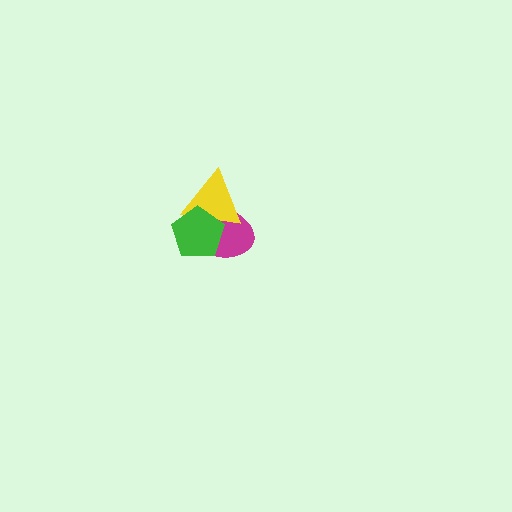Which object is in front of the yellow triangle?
The green pentagon is in front of the yellow triangle.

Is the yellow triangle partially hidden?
Yes, it is partially covered by another shape.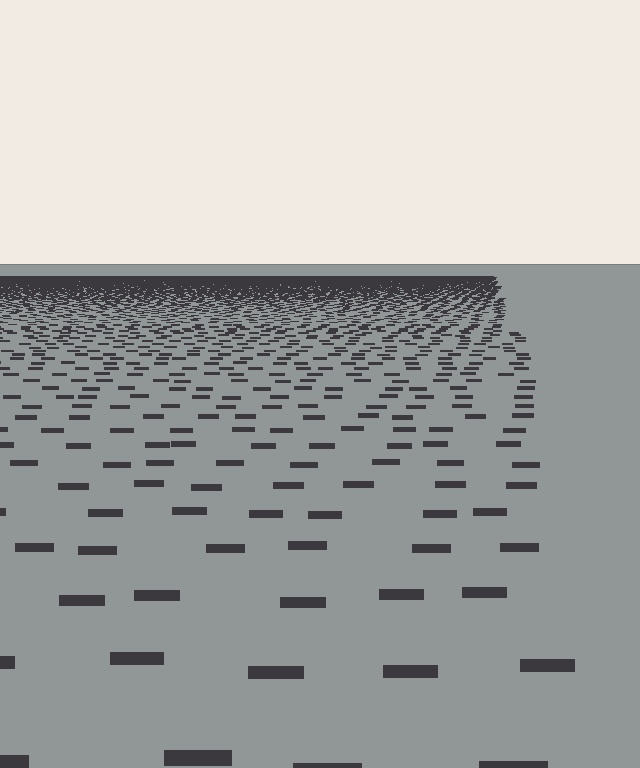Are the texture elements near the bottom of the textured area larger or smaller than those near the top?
Larger. Near the bottom, elements are closer to the viewer and appear at a bigger on-screen size.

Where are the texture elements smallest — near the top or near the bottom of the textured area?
Near the top.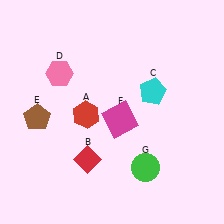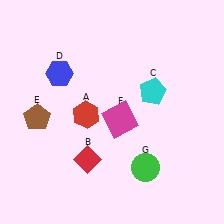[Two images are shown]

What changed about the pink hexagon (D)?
In Image 1, D is pink. In Image 2, it changed to blue.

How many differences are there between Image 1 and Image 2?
There is 1 difference between the two images.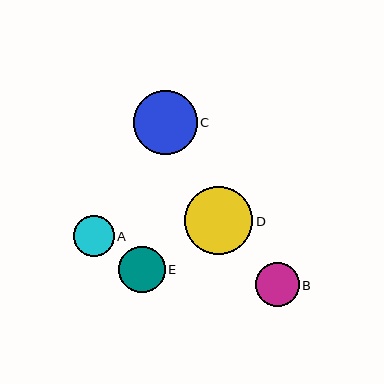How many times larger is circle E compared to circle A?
Circle E is approximately 1.1 times the size of circle A.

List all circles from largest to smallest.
From largest to smallest: D, C, E, B, A.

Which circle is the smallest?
Circle A is the smallest with a size of approximately 41 pixels.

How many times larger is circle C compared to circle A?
Circle C is approximately 1.5 times the size of circle A.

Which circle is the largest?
Circle D is the largest with a size of approximately 68 pixels.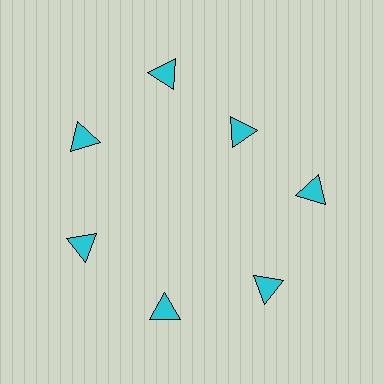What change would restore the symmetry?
The symmetry would be restored by moving it outward, back onto the ring so that all 7 triangles sit at equal angles and equal distance from the center.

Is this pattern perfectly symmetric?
No. The 7 cyan triangles are arranged in a ring, but one element near the 1 o'clock position is pulled inward toward the center, breaking the 7-fold rotational symmetry.